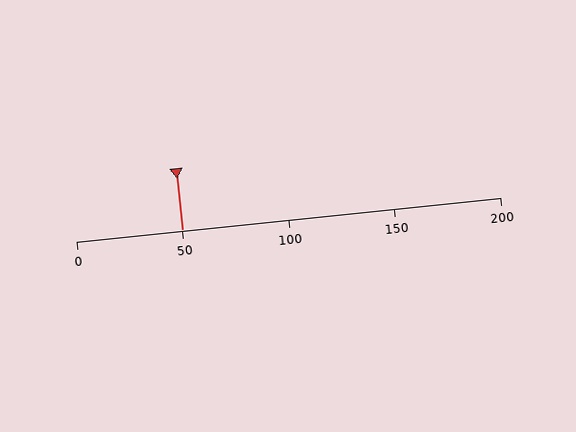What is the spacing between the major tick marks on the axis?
The major ticks are spaced 50 apart.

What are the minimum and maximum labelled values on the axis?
The axis runs from 0 to 200.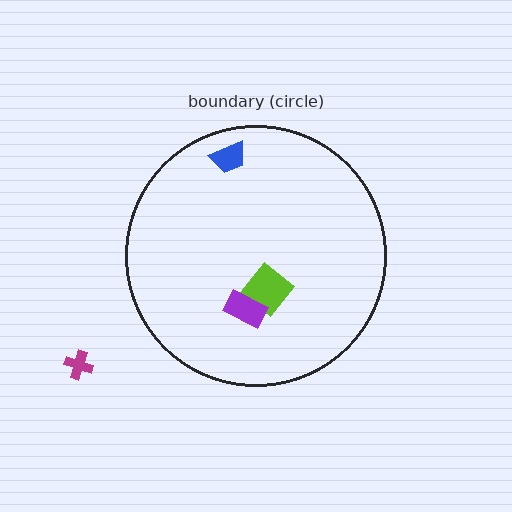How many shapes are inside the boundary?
3 inside, 1 outside.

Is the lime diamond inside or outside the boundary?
Inside.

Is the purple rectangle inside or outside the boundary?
Inside.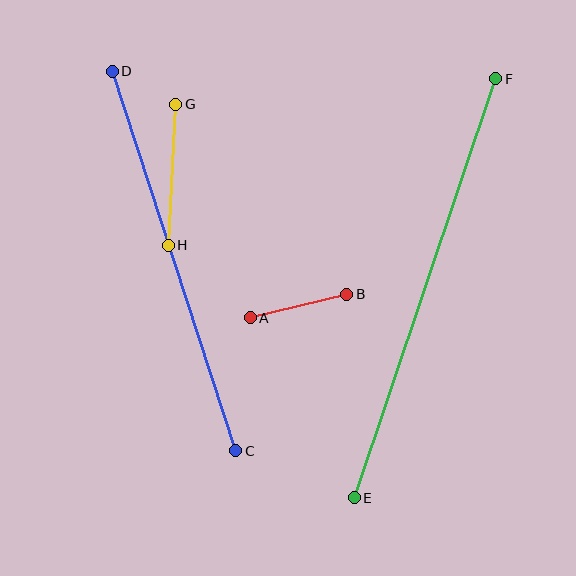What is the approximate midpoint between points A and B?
The midpoint is at approximately (299, 306) pixels.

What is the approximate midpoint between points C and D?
The midpoint is at approximately (174, 261) pixels.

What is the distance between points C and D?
The distance is approximately 399 pixels.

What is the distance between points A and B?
The distance is approximately 100 pixels.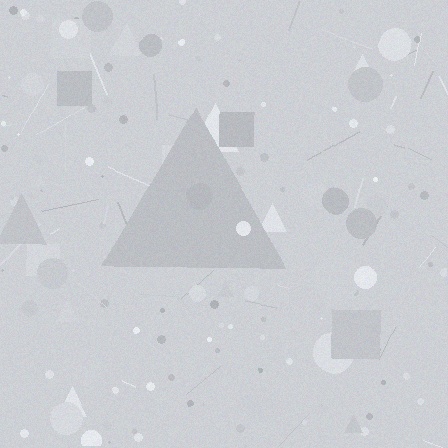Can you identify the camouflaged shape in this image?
The camouflaged shape is a triangle.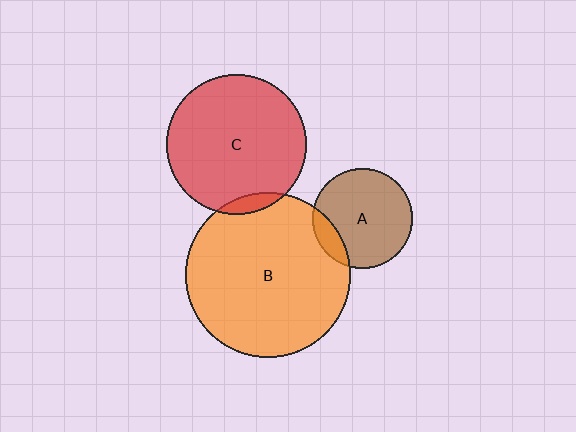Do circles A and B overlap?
Yes.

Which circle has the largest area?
Circle B (orange).